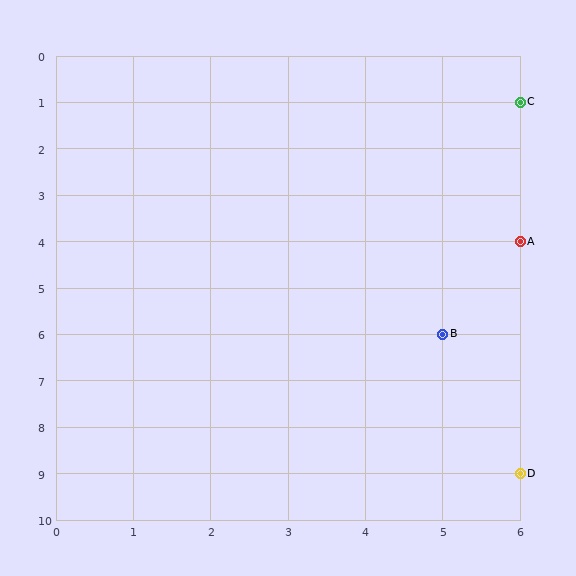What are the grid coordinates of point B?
Point B is at grid coordinates (5, 6).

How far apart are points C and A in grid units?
Points C and A are 3 rows apart.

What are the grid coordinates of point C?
Point C is at grid coordinates (6, 1).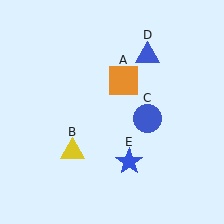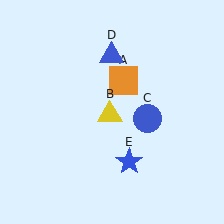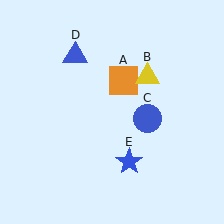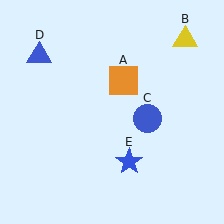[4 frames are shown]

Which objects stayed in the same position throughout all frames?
Orange square (object A) and blue circle (object C) and blue star (object E) remained stationary.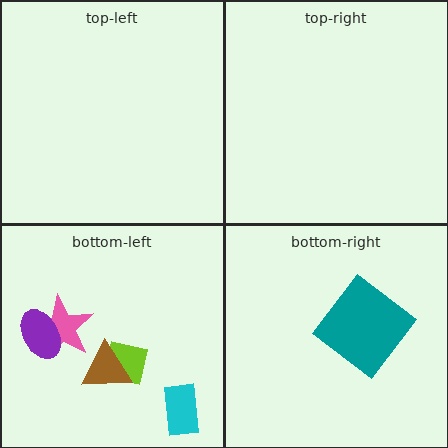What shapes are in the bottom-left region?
The pink star, the cyan rectangle, the lime square, the brown triangle, the purple ellipse.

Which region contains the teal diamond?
The bottom-right region.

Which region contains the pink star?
The bottom-left region.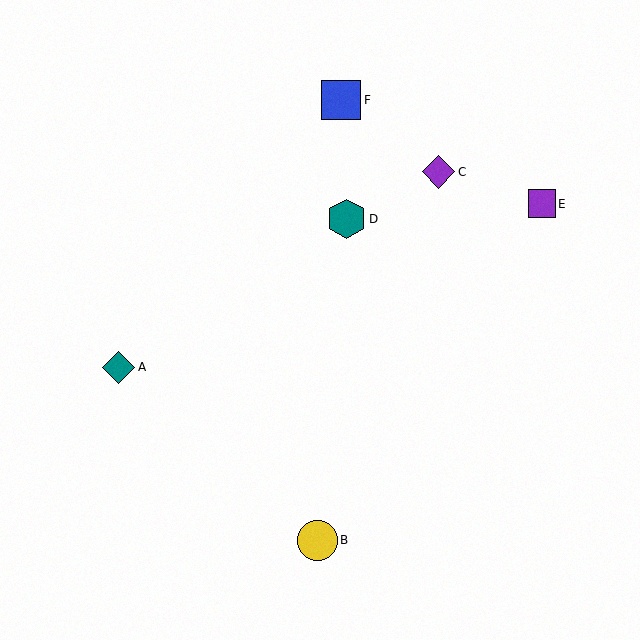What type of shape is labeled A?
Shape A is a teal diamond.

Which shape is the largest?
The yellow circle (labeled B) is the largest.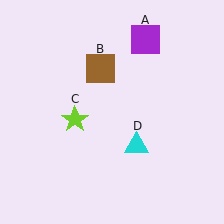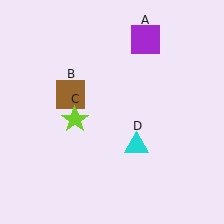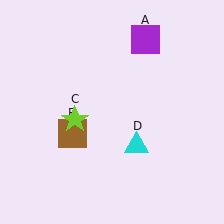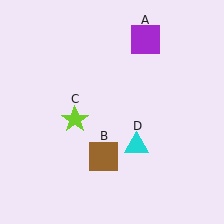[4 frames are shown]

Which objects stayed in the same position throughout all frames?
Purple square (object A) and lime star (object C) and cyan triangle (object D) remained stationary.